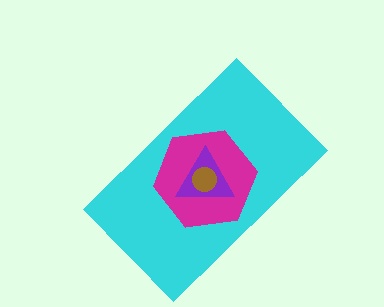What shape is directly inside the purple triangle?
The brown circle.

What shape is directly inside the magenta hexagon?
The purple triangle.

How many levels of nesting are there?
4.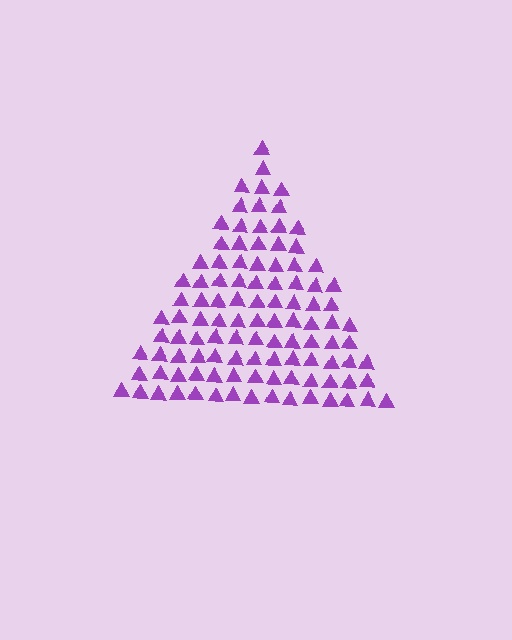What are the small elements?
The small elements are triangles.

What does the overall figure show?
The overall figure shows a triangle.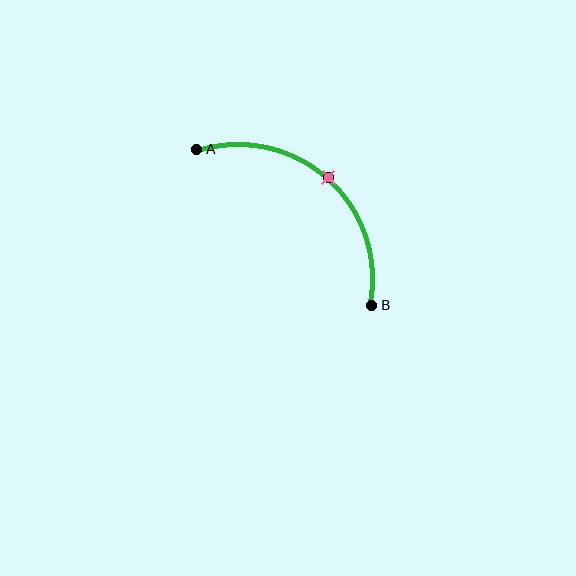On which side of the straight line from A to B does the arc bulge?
The arc bulges above and to the right of the straight line connecting A and B.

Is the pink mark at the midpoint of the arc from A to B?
Yes. The pink mark lies on the arc at equal arc-length from both A and B — it is the arc midpoint.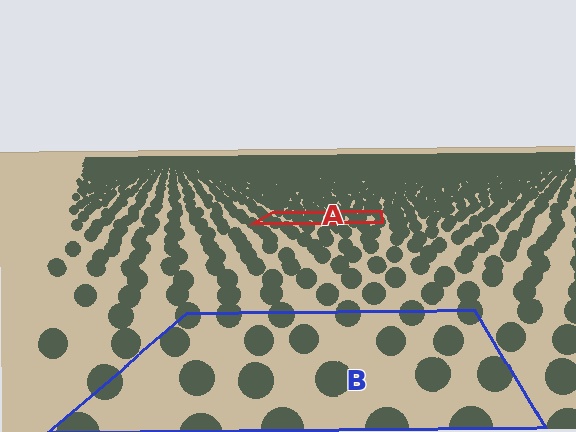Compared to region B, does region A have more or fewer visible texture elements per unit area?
Region A has more texture elements per unit area — they are packed more densely because it is farther away.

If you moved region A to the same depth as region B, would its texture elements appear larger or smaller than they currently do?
They would appear larger. At a closer depth, the same texture elements are projected at a bigger on-screen size.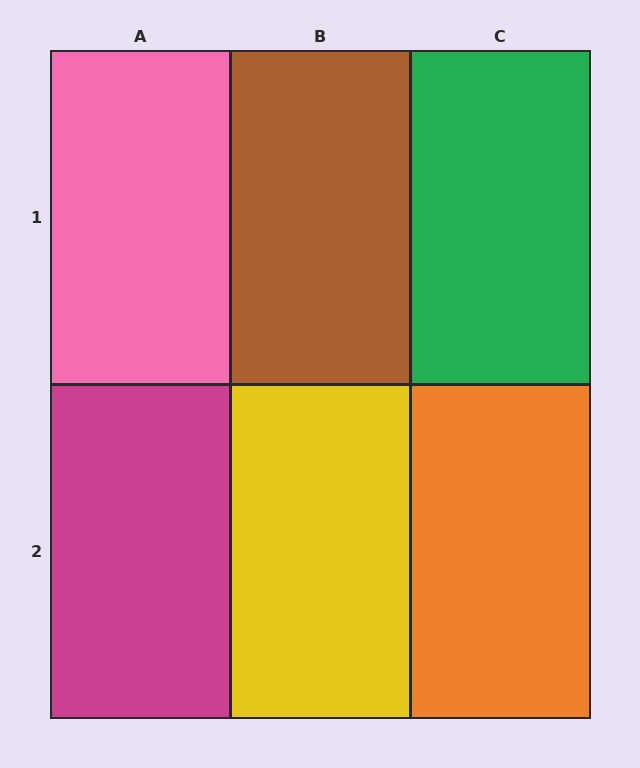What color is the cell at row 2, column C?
Orange.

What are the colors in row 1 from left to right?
Pink, brown, green.